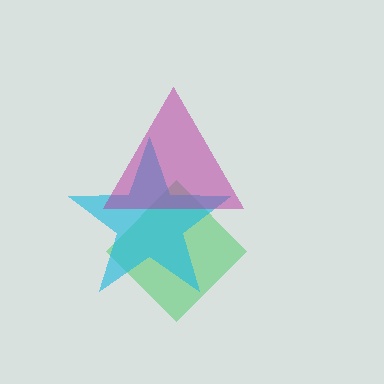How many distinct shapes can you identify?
There are 3 distinct shapes: a green diamond, a cyan star, a magenta triangle.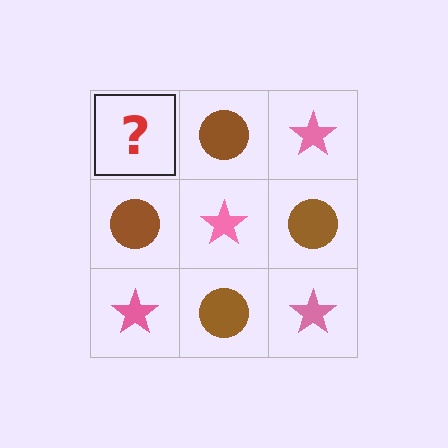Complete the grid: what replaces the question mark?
The question mark should be replaced with a pink star.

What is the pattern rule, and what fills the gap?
The rule is that it alternates pink star and brown circle in a checkerboard pattern. The gap should be filled with a pink star.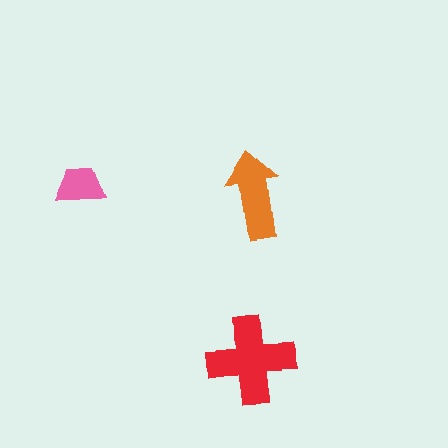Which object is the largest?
The red cross.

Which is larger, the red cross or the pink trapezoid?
The red cross.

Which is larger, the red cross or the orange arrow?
The red cross.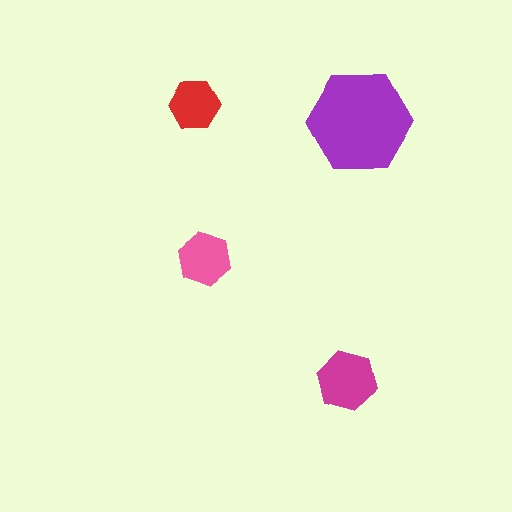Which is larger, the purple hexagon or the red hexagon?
The purple one.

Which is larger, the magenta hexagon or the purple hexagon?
The purple one.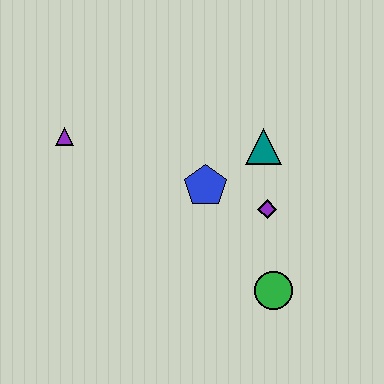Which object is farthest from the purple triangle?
The green circle is farthest from the purple triangle.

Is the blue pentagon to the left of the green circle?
Yes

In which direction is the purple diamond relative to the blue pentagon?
The purple diamond is to the right of the blue pentagon.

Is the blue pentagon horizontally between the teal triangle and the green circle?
No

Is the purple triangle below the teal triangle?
No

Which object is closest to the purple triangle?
The blue pentagon is closest to the purple triangle.